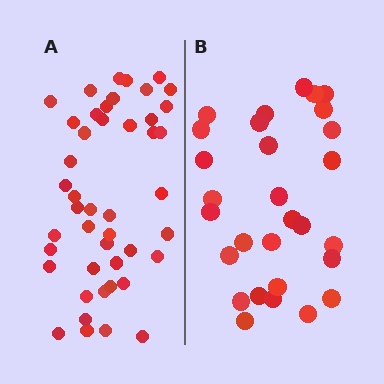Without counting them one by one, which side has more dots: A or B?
Region A (the left region) has more dots.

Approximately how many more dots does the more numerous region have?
Region A has approximately 15 more dots than region B.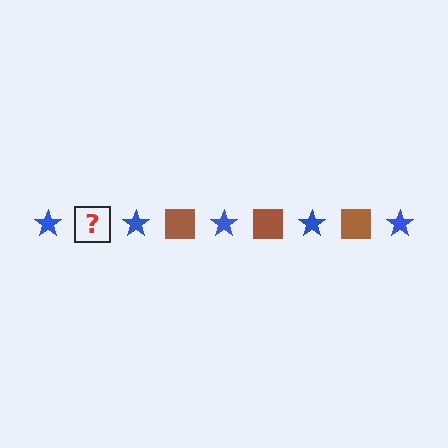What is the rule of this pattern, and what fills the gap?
The rule is that the pattern alternates between blue star and brown square. The gap should be filled with a brown square.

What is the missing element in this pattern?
The missing element is a brown square.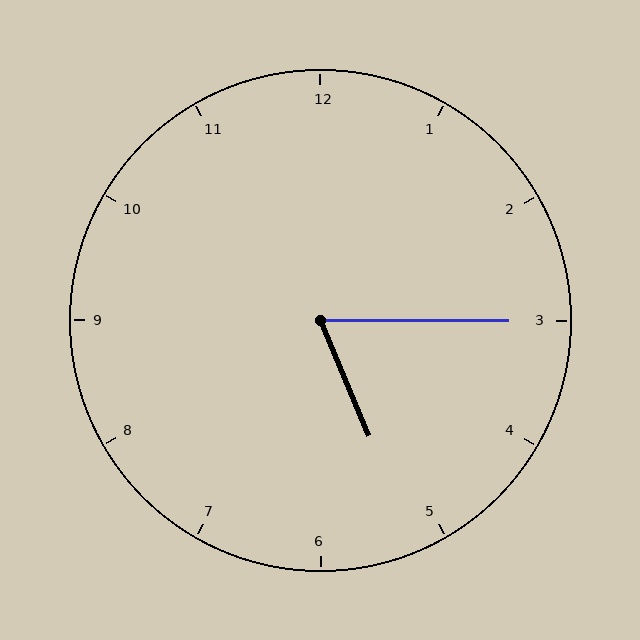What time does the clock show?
5:15.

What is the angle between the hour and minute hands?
Approximately 68 degrees.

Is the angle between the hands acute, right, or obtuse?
It is acute.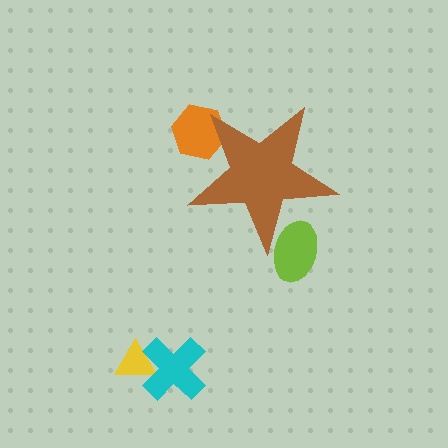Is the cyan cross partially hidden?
No, the cyan cross is fully visible.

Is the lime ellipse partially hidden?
Yes, the lime ellipse is partially hidden behind the brown star.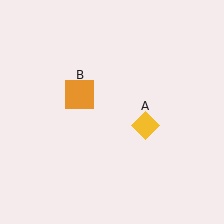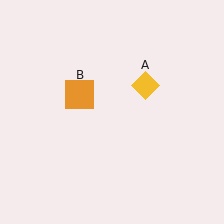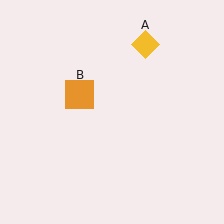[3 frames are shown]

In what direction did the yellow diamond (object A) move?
The yellow diamond (object A) moved up.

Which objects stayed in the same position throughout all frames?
Orange square (object B) remained stationary.